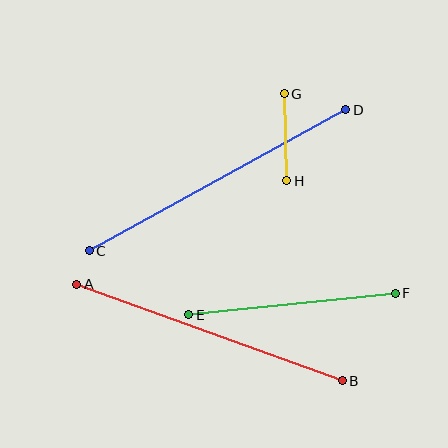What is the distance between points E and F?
The distance is approximately 208 pixels.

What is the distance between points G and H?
The distance is approximately 87 pixels.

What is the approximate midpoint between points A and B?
The midpoint is at approximately (209, 333) pixels.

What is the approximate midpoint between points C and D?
The midpoint is at approximately (218, 180) pixels.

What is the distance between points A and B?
The distance is approximately 283 pixels.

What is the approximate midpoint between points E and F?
The midpoint is at approximately (292, 304) pixels.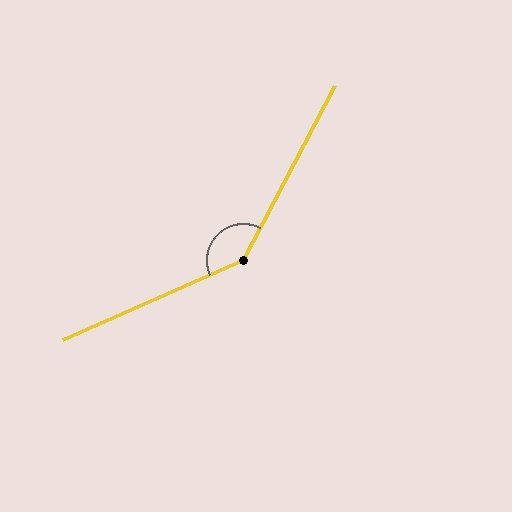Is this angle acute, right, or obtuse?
It is obtuse.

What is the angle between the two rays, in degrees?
Approximately 142 degrees.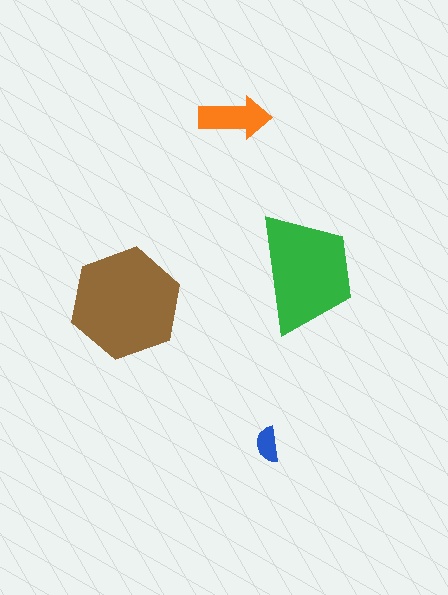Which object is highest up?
The orange arrow is topmost.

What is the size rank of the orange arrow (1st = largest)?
3rd.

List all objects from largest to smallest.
The brown hexagon, the green trapezoid, the orange arrow, the blue semicircle.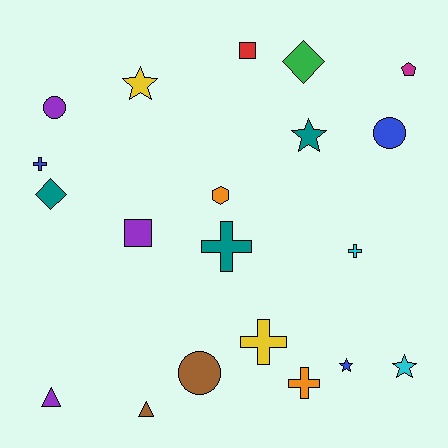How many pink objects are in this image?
There are no pink objects.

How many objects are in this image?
There are 20 objects.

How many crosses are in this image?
There are 5 crosses.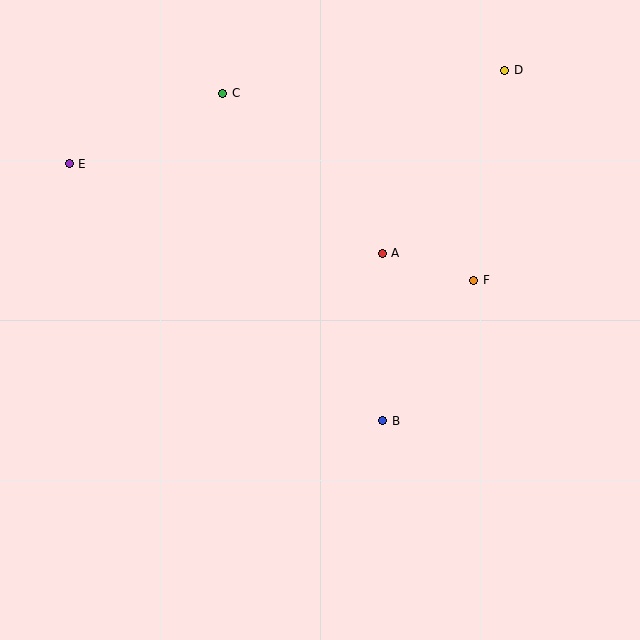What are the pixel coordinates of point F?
Point F is at (474, 280).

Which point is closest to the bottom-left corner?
Point B is closest to the bottom-left corner.